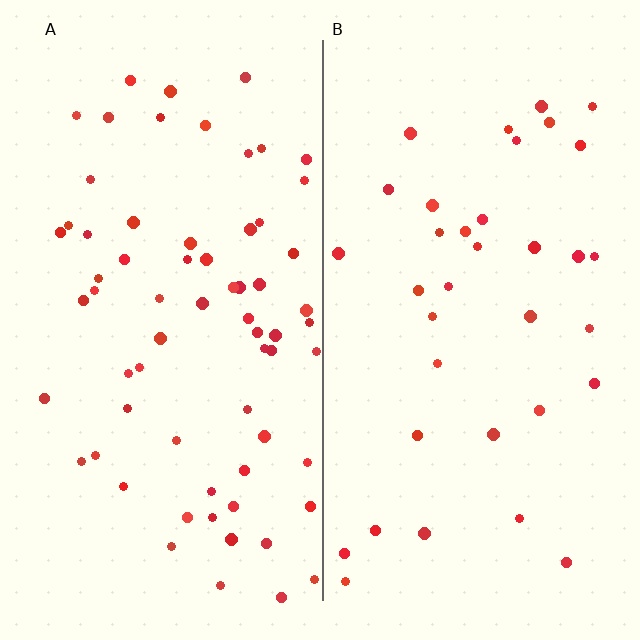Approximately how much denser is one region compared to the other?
Approximately 1.9× — region A over region B.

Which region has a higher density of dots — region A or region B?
A (the left).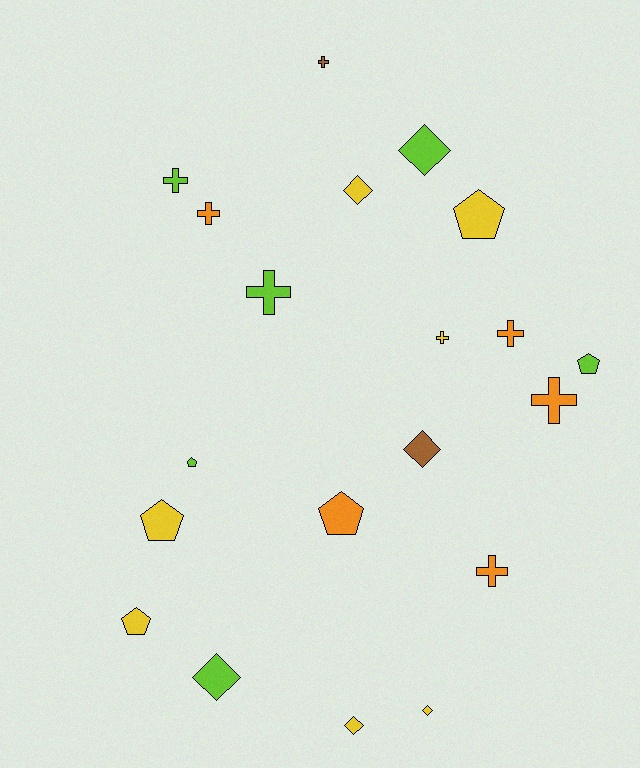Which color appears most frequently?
Yellow, with 7 objects.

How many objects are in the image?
There are 20 objects.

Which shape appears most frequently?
Cross, with 8 objects.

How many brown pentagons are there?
There are no brown pentagons.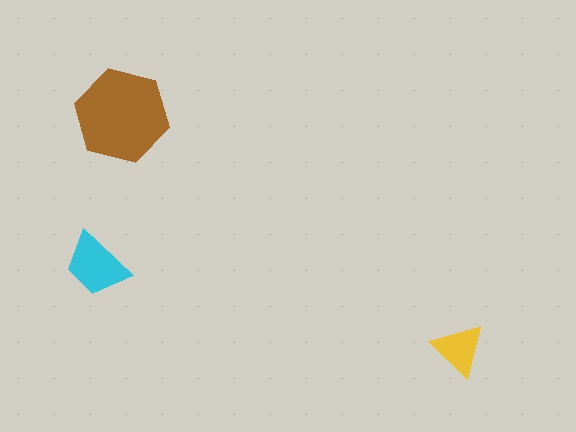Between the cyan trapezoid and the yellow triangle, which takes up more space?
The cyan trapezoid.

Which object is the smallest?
The yellow triangle.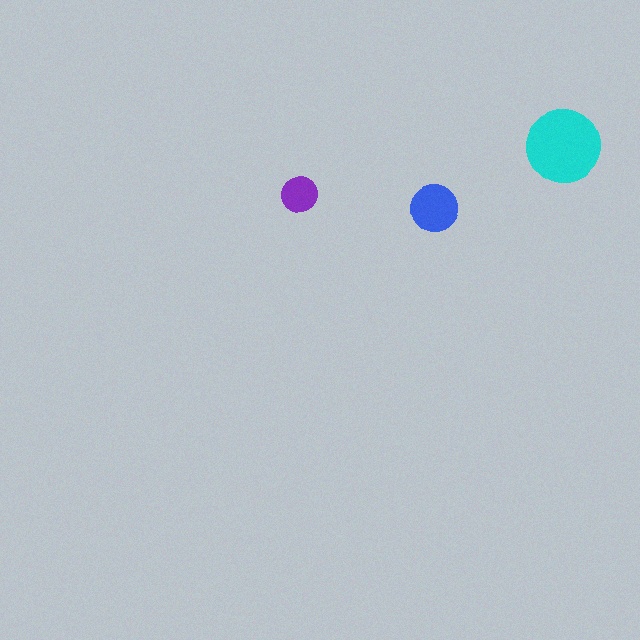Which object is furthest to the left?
The purple circle is leftmost.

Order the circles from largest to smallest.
the cyan one, the blue one, the purple one.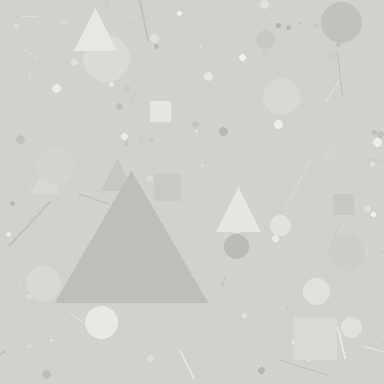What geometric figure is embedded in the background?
A triangle is embedded in the background.